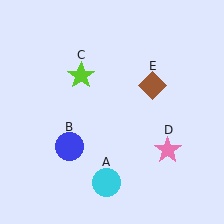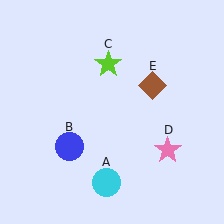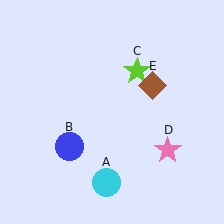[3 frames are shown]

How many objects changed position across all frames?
1 object changed position: lime star (object C).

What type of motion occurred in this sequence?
The lime star (object C) rotated clockwise around the center of the scene.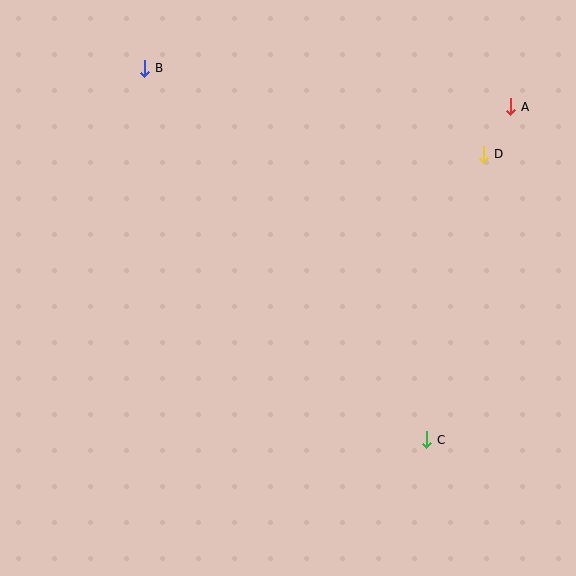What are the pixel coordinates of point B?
Point B is at (145, 68).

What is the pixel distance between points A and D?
The distance between A and D is 55 pixels.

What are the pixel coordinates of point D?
Point D is at (484, 154).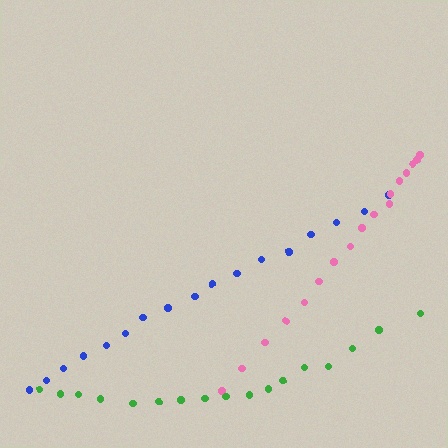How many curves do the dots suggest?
There are 3 distinct paths.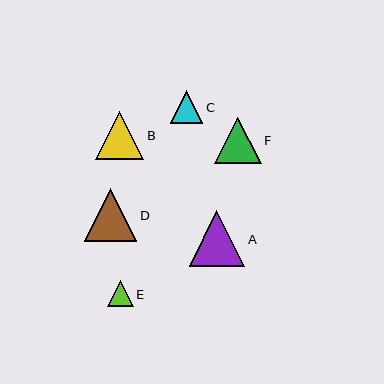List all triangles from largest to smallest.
From largest to smallest: A, D, B, F, C, E.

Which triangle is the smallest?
Triangle E is the smallest with a size of approximately 26 pixels.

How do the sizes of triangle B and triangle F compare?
Triangle B and triangle F are approximately the same size.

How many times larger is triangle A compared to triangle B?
Triangle A is approximately 1.1 times the size of triangle B.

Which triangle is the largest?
Triangle A is the largest with a size of approximately 55 pixels.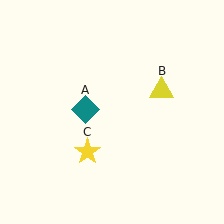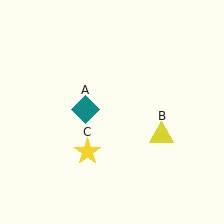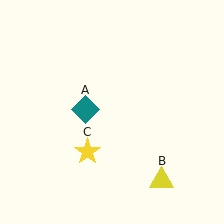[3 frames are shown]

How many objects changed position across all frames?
1 object changed position: yellow triangle (object B).